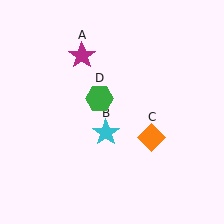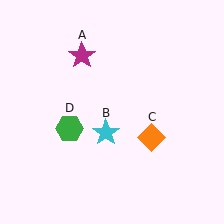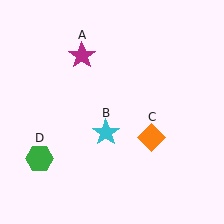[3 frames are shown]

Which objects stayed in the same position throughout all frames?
Magenta star (object A) and cyan star (object B) and orange diamond (object C) remained stationary.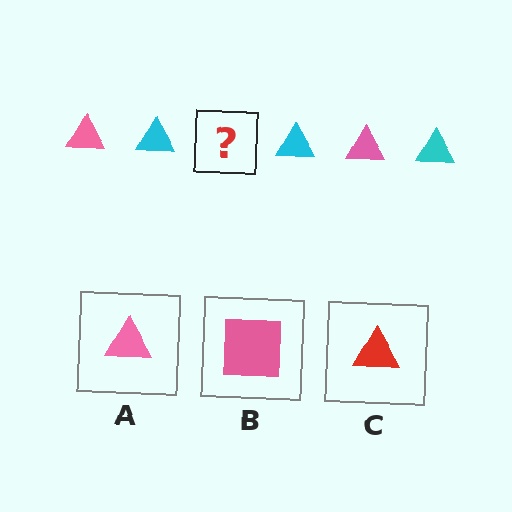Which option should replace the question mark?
Option A.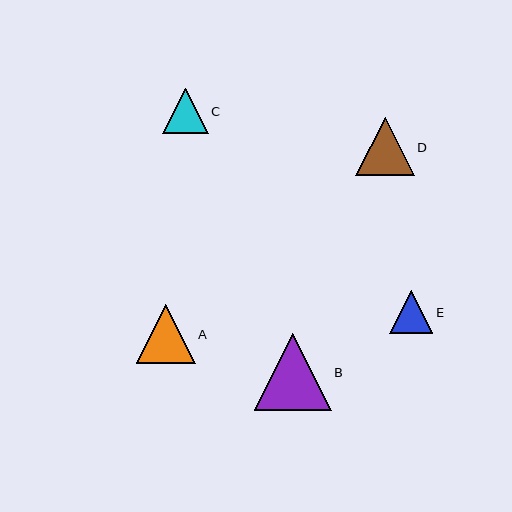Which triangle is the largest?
Triangle B is the largest with a size of approximately 76 pixels.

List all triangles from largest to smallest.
From largest to smallest: B, A, D, C, E.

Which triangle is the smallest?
Triangle E is the smallest with a size of approximately 43 pixels.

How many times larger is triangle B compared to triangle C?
Triangle B is approximately 1.7 times the size of triangle C.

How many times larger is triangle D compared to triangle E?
Triangle D is approximately 1.4 times the size of triangle E.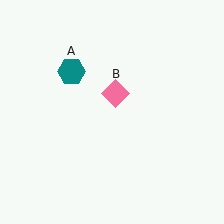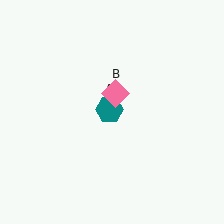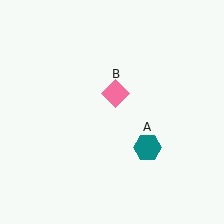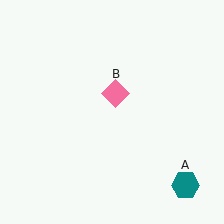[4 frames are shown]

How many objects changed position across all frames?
1 object changed position: teal hexagon (object A).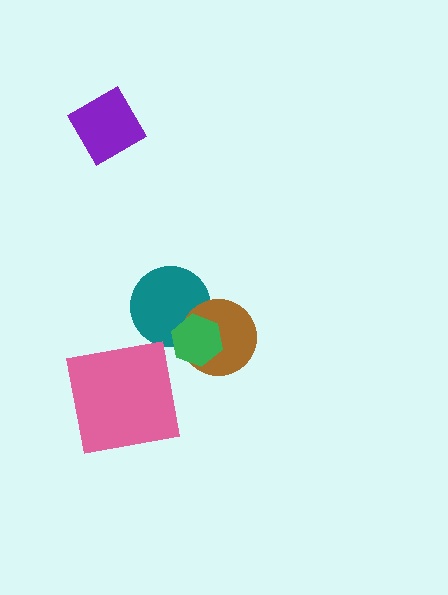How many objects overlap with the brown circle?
2 objects overlap with the brown circle.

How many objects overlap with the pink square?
0 objects overlap with the pink square.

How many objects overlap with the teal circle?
2 objects overlap with the teal circle.